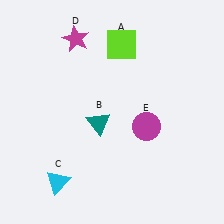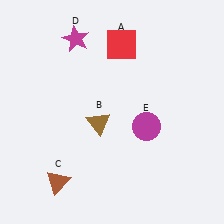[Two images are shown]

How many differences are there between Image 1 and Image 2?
There are 3 differences between the two images.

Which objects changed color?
A changed from lime to red. B changed from teal to brown. C changed from cyan to brown.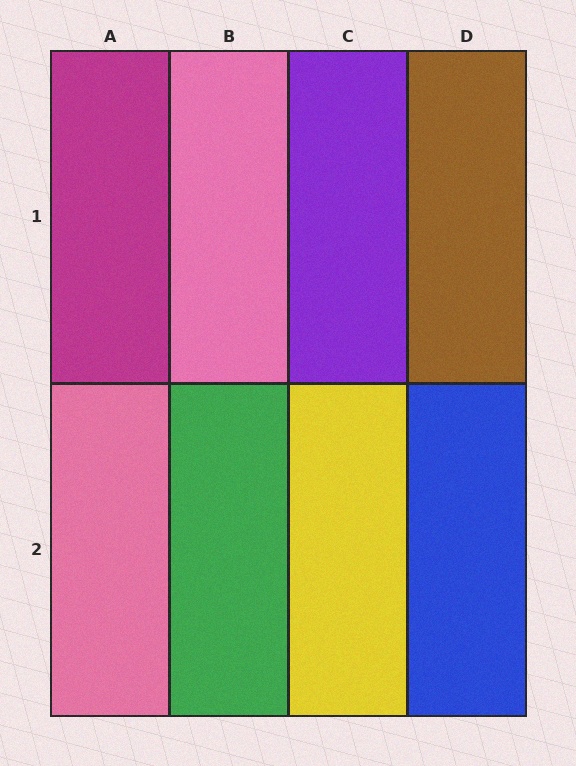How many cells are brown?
1 cell is brown.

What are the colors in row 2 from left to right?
Pink, green, yellow, blue.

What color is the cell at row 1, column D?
Brown.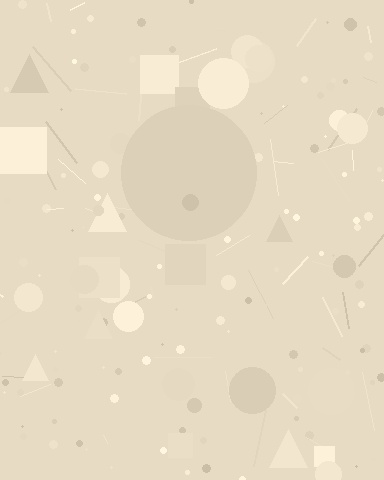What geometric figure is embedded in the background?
A circle is embedded in the background.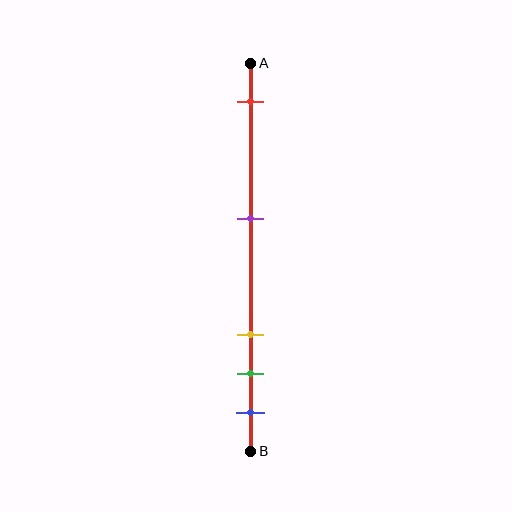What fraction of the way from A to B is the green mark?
The green mark is approximately 80% (0.8) of the way from A to B.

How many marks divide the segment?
There are 5 marks dividing the segment.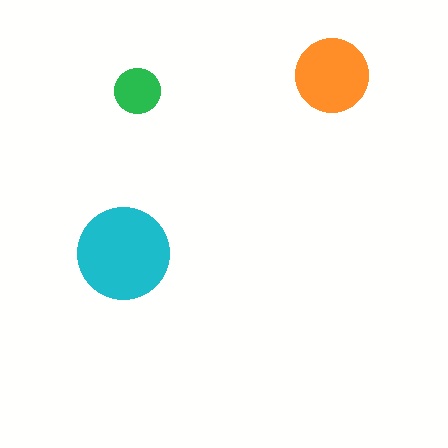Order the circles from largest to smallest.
the cyan one, the orange one, the green one.